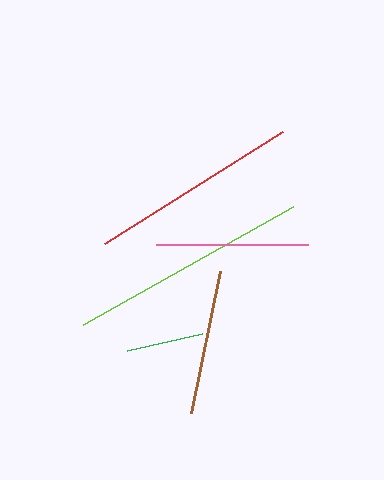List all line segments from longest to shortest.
From longest to shortest: lime, red, pink, brown, green.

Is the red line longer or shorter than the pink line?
The red line is longer than the pink line.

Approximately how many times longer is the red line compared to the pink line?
The red line is approximately 1.4 times the length of the pink line.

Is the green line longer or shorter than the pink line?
The pink line is longer than the green line.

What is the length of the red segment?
The red segment is approximately 211 pixels long.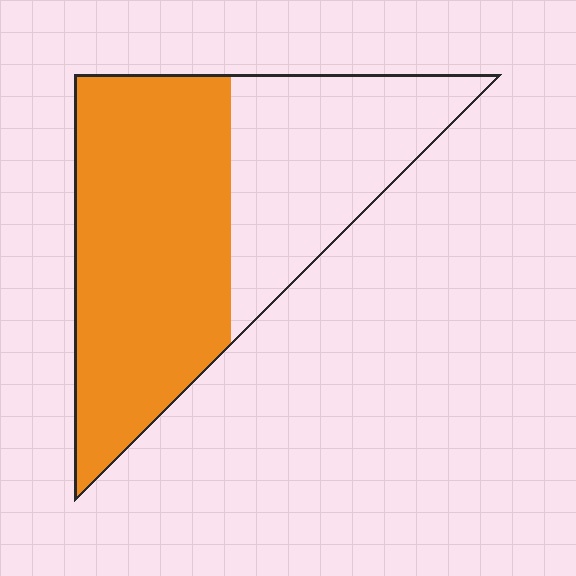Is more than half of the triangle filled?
Yes.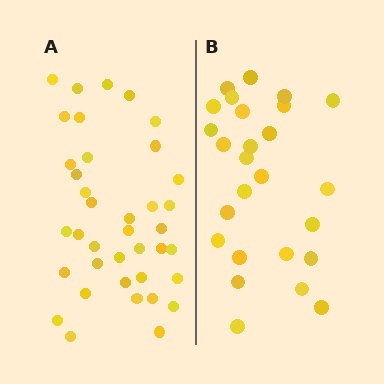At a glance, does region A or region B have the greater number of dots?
Region A (the left region) has more dots.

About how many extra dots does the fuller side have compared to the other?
Region A has roughly 12 or so more dots than region B.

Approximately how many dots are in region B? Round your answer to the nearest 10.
About 30 dots. (The exact count is 26, which rounds to 30.)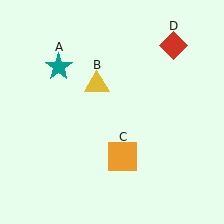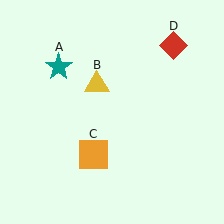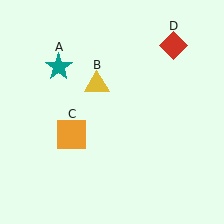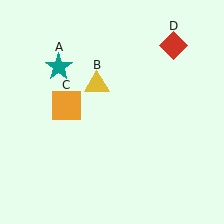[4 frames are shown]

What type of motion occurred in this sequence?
The orange square (object C) rotated clockwise around the center of the scene.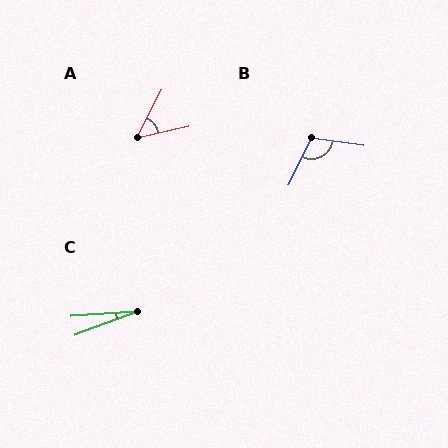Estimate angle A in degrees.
Approximately 51 degrees.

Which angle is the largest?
B, at approximately 109 degrees.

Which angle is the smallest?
C, at approximately 16 degrees.